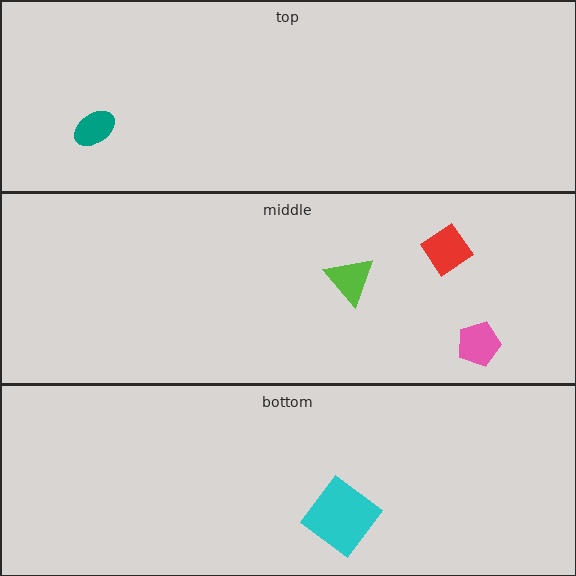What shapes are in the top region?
The teal ellipse.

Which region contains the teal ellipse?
The top region.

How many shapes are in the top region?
1.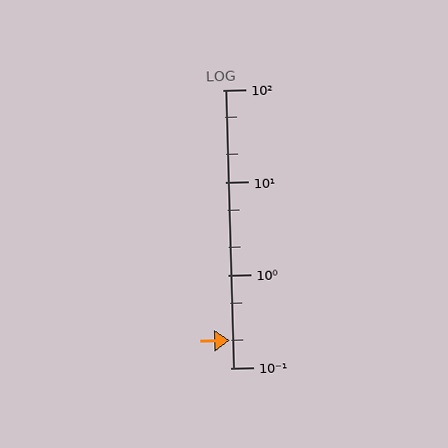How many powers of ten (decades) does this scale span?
The scale spans 3 decades, from 0.1 to 100.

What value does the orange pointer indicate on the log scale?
The pointer indicates approximately 0.2.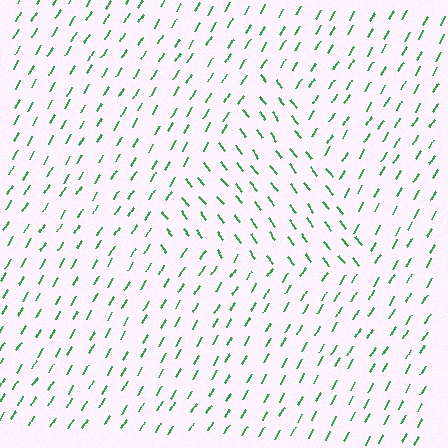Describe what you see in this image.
The image is filled with small green line segments. A triangle region in the image has lines oriented differently from the surrounding lines, creating a visible texture boundary.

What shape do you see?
I see a triangle.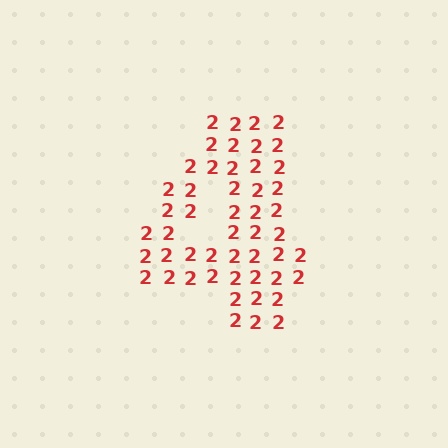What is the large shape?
The large shape is the digit 4.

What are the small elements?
The small elements are digit 2's.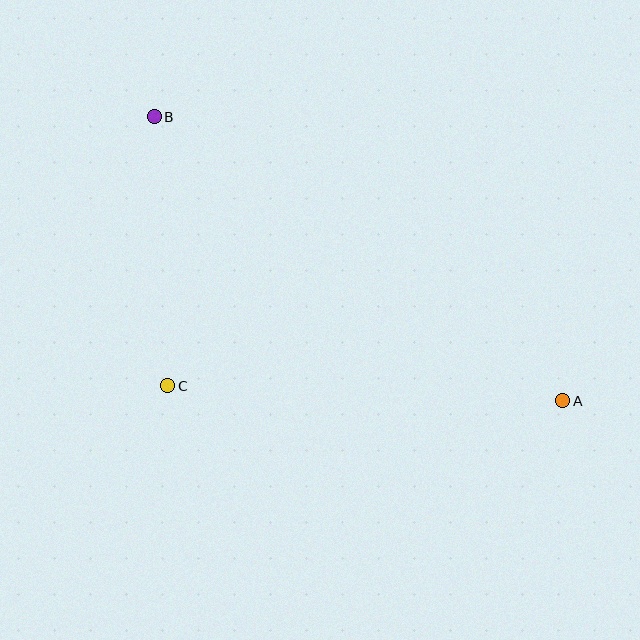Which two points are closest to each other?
Points B and C are closest to each other.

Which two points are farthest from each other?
Points A and B are farthest from each other.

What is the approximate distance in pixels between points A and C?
The distance between A and C is approximately 395 pixels.